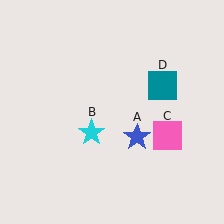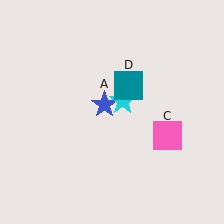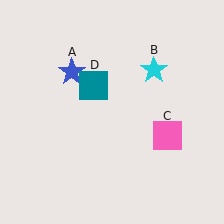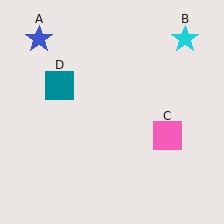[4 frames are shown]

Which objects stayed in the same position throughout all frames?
Pink square (object C) remained stationary.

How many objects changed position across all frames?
3 objects changed position: blue star (object A), cyan star (object B), teal square (object D).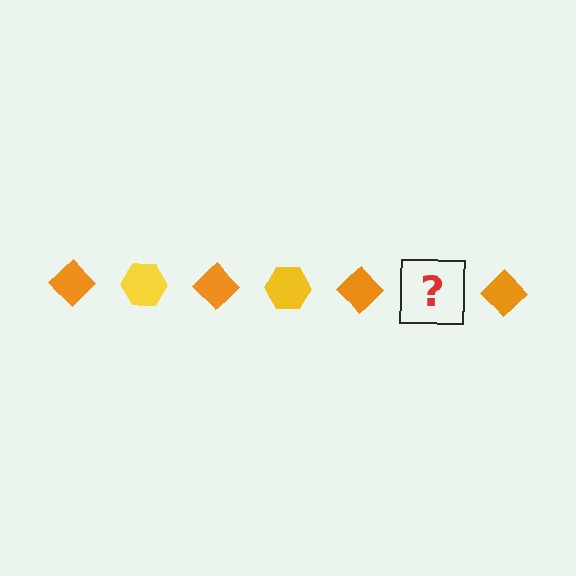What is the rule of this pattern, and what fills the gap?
The rule is that the pattern alternates between orange diamond and yellow hexagon. The gap should be filled with a yellow hexagon.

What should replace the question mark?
The question mark should be replaced with a yellow hexagon.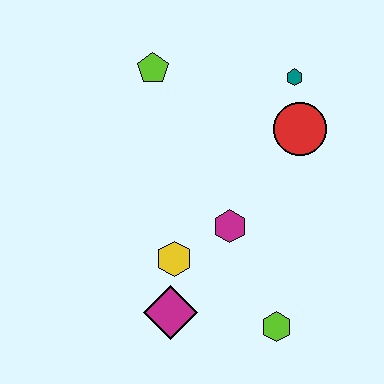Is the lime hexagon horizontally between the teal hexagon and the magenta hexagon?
Yes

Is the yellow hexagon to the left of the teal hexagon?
Yes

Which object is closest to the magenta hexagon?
The yellow hexagon is closest to the magenta hexagon.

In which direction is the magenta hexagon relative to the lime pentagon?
The magenta hexagon is below the lime pentagon.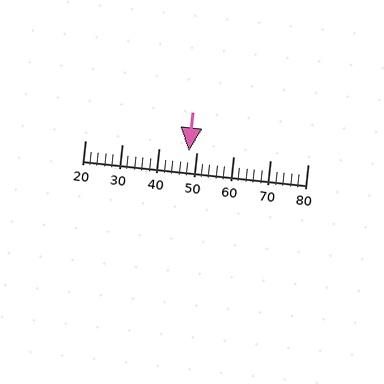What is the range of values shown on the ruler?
The ruler shows values from 20 to 80.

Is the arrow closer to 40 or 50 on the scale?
The arrow is closer to 50.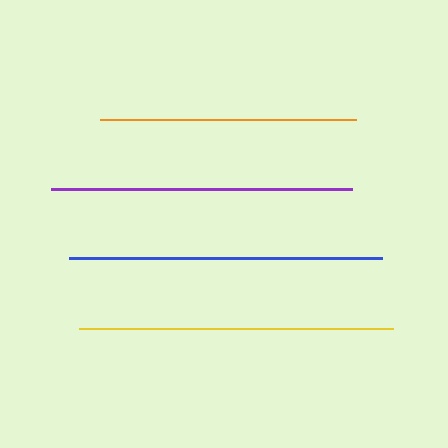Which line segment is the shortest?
The orange line is the shortest at approximately 256 pixels.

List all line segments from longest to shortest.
From longest to shortest: yellow, blue, purple, orange.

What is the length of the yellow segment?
The yellow segment is approximately 314 pixels long.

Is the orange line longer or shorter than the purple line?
The purple line is longer than the orange line.